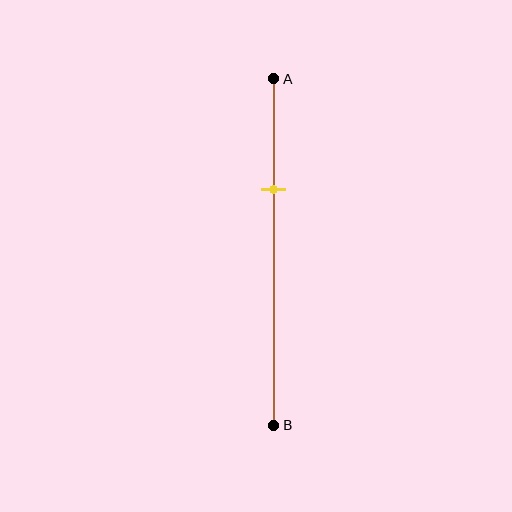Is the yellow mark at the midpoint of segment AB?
No, the mark is at about 30% from A, not at the 50% midpoint.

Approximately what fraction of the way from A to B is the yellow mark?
The yellow mark is approximately 30% of the way from A to B.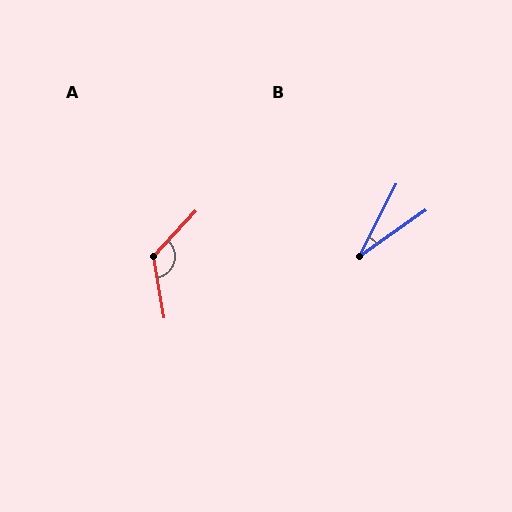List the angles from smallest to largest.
B (28°), A (127°).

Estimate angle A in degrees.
Approximately 127 degrees.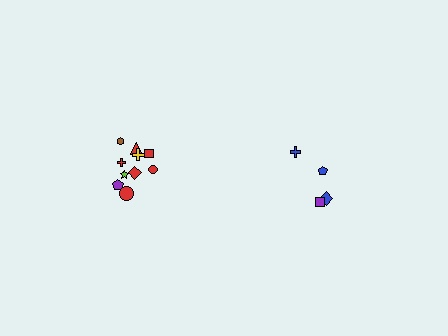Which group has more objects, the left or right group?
The left group.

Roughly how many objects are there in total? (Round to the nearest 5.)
Roughly 15 objects in total.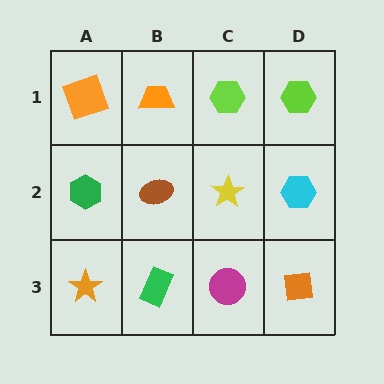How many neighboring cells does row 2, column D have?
3.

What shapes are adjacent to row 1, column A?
A green hexagon (row 2, column A), an orange trapezoid (row 1, column B).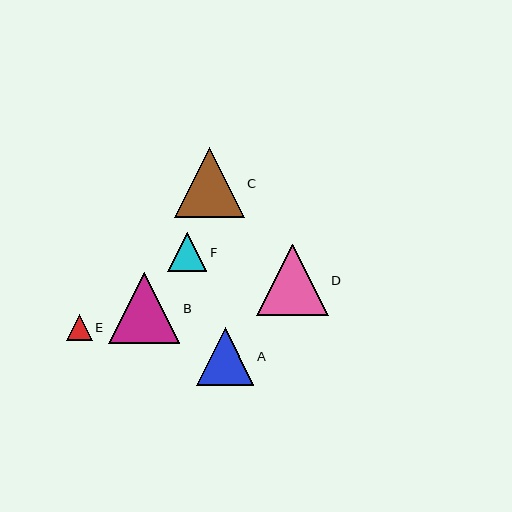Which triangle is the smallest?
Triangle E is the smallest with a size of approximately 26 pixels.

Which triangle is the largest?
Triangle D is the largest with a size of approximately 71 pixels.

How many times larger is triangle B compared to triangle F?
Triangle B is approximately 1.8 times the size of triangle F.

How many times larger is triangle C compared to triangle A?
Triangle C is approximately 1.2 times the size of triangle A.